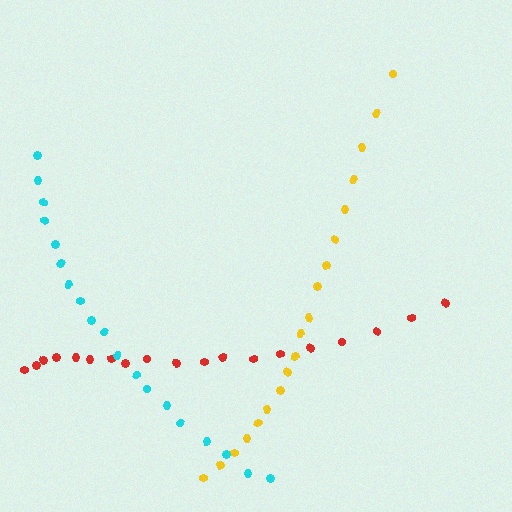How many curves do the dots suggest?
There are 3 distinct paths.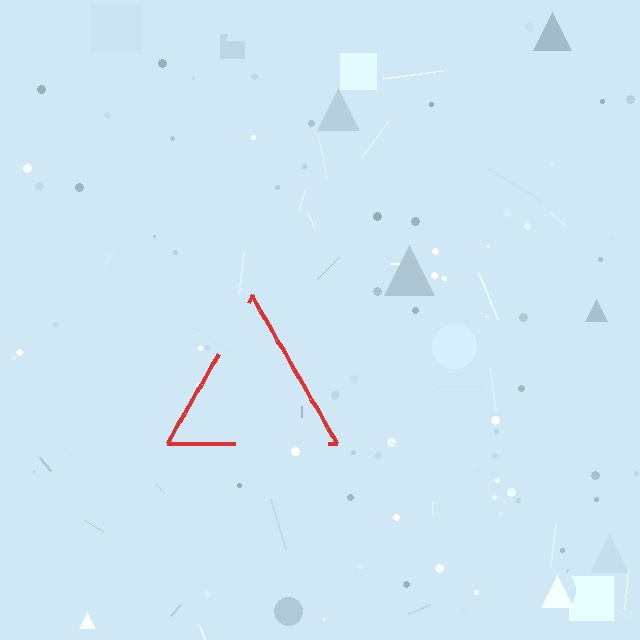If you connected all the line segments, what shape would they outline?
They would outline a triangle.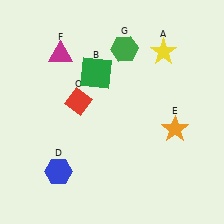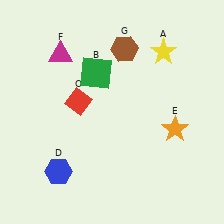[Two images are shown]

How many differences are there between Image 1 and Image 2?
There is 1 difference between the two images.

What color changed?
The hexagon (G) changed from green in Image 1 to brown in Image 2.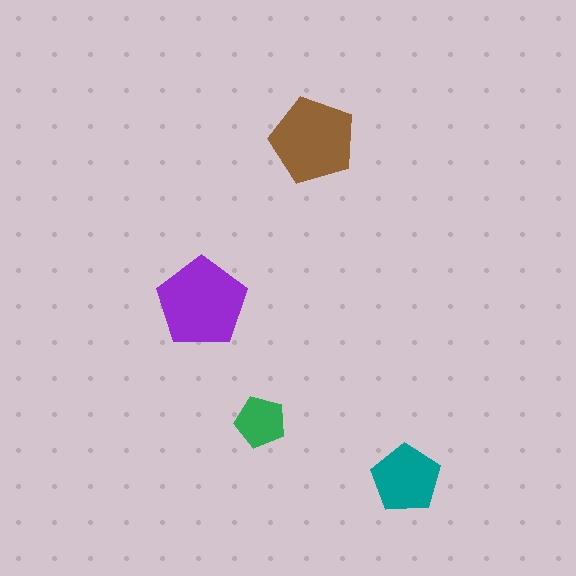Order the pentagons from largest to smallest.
the purple one, the brown one, the teal one, the green one.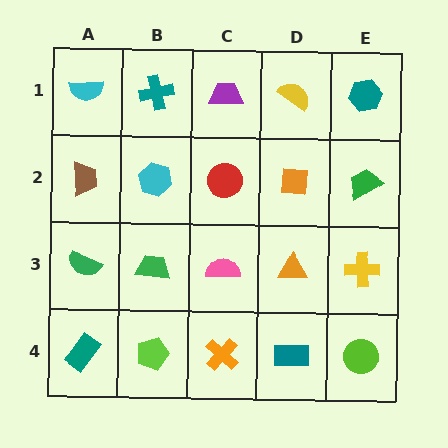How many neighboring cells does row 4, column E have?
2.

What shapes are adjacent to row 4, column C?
A pink semicircle (row 3, column C), a lime pentagon (row 4, column B), a teal rectangle (row 4, column D).